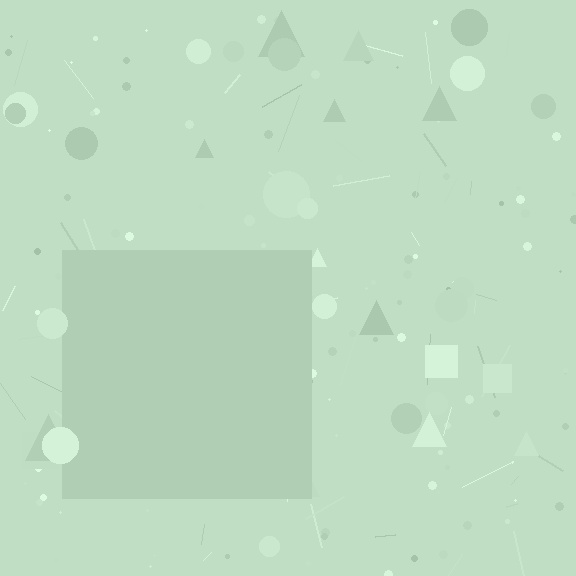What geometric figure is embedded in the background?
A square is embedded in the background.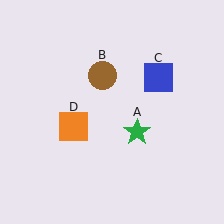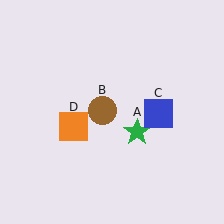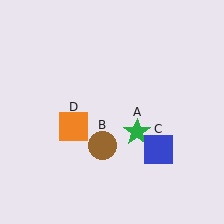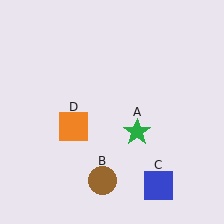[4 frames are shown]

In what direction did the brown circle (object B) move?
The brown circle (object B) moved down.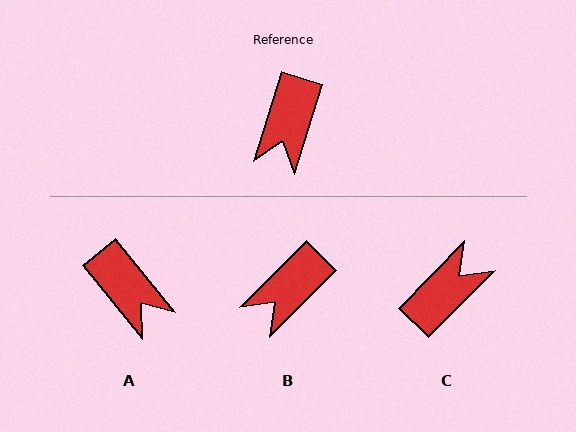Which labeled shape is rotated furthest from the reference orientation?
C, about 153 degrees away.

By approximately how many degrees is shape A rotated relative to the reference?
Approximately 57 degrees counter-clockwise.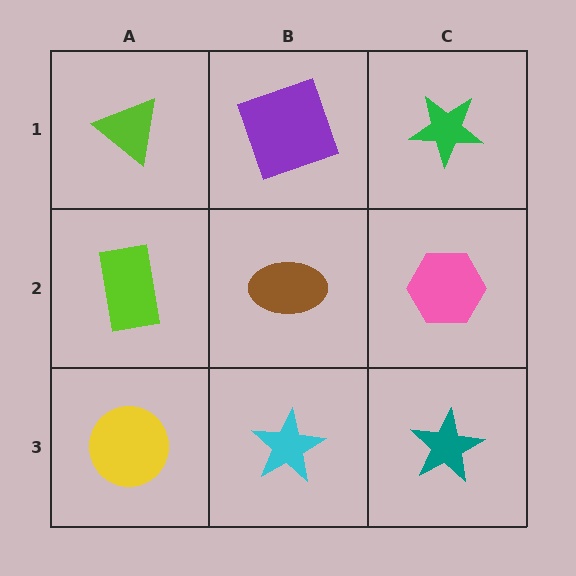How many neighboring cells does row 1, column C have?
2.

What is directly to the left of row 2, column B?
A lime rectangle.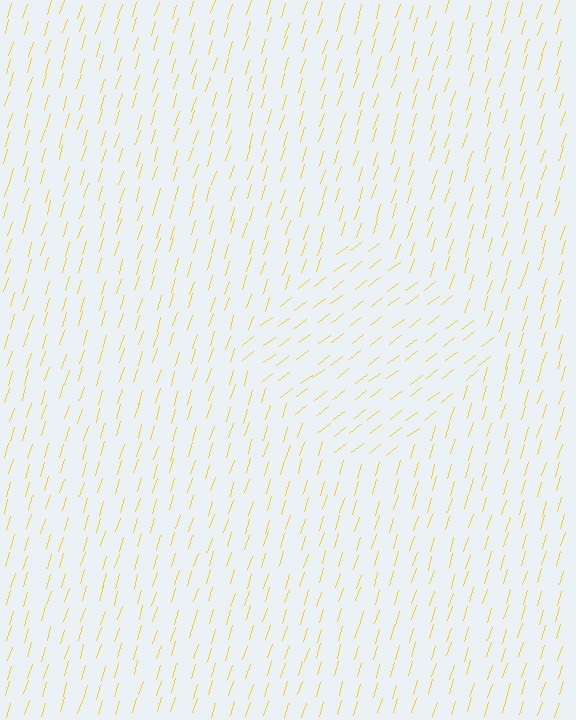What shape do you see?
I see a diamond.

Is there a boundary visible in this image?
Yes, there is a texture boundary formed by a change in line orientation.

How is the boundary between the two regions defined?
The boundary is defined purely by a change in line orientation (approximately 35 degrees difference). All lines are the same color and thickness.